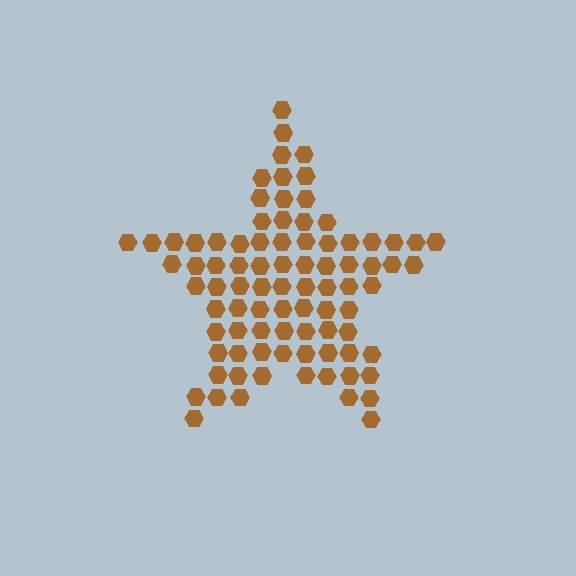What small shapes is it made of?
It is made of small hexagons.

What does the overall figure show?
The overall figure shows a star.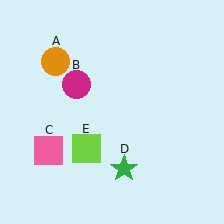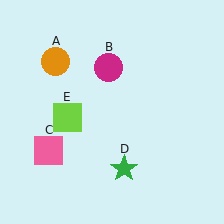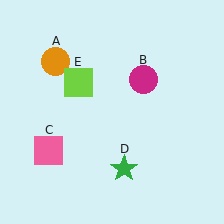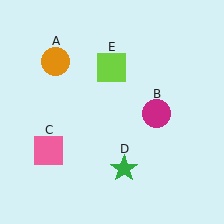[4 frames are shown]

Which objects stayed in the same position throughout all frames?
Orange circle (object A) and pink square (object C) and green star (object D) remained stationary.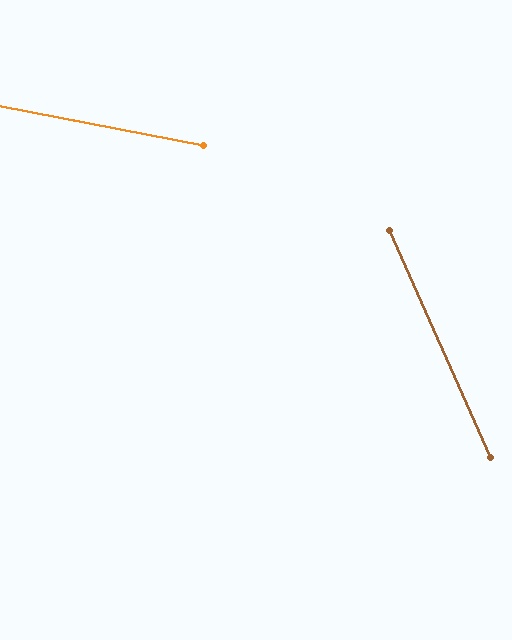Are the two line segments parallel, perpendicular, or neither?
Neither parallel nor perpendicular — they differ by about 55°.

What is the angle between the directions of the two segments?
Approximately 55 degrees.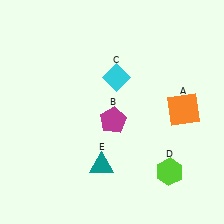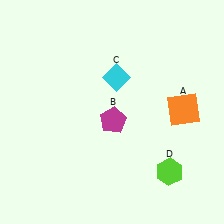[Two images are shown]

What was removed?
The teal triangle (E) was removed in Image 2.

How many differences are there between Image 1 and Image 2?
There is 1 difference between the two images.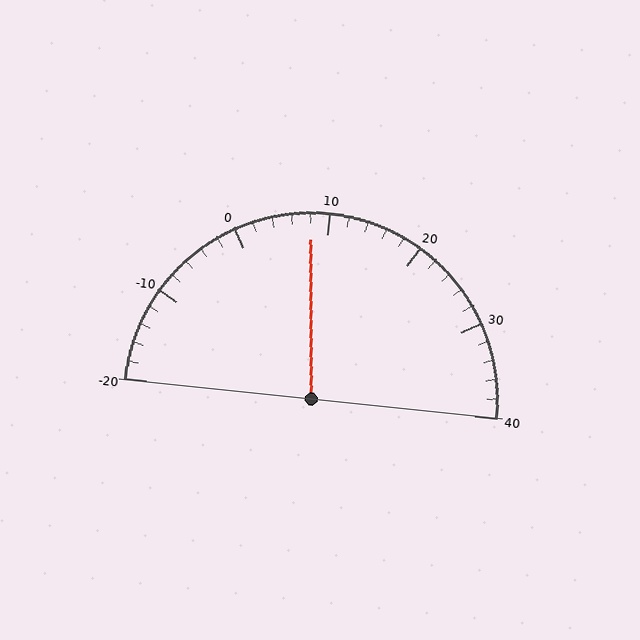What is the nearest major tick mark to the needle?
The nearest major tick mark is 10.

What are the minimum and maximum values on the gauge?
The gauge ranges from -20 to 40.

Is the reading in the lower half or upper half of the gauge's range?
The reading is in the lower half of the range (-20 to 40).